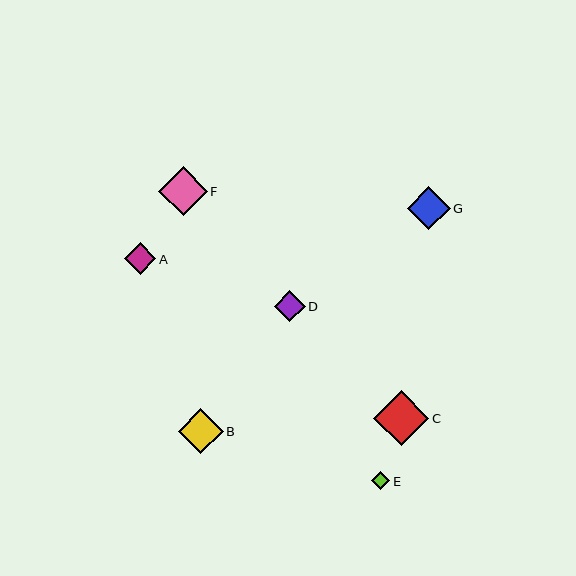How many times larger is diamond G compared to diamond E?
Diamond G is approximately 2.4 times the size of diamond E.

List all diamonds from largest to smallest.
From largest to smallest: C, F, B, G, A, D, E.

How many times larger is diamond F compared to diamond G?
Diamond F is approximately 1.1 times the size of diamond G.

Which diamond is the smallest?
Diamond E is the smallest with a size of approximately 18 pixels.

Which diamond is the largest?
Diamond C is the largest with a size of approximately 55 pixels.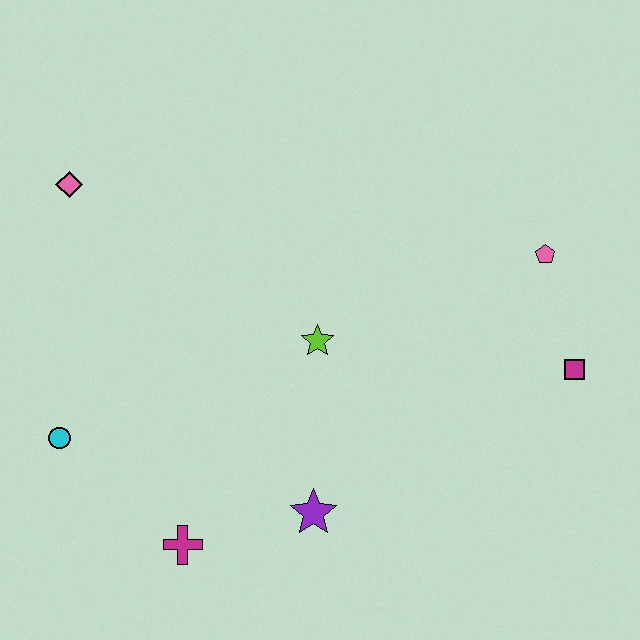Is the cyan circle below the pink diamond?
Yes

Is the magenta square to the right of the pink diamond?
Yes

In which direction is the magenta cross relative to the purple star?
The magenta cross is to the left of the purple star.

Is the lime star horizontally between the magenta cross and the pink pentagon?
Yes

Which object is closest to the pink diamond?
The cyan circle is closest to the pink diamond.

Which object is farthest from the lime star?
The pink diamond is farthest from the lime star.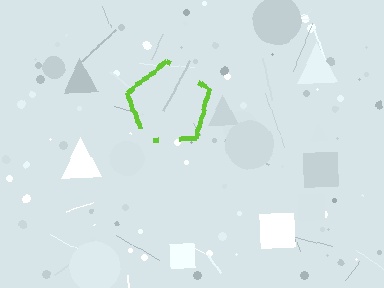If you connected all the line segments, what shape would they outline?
They would outline a pentagon.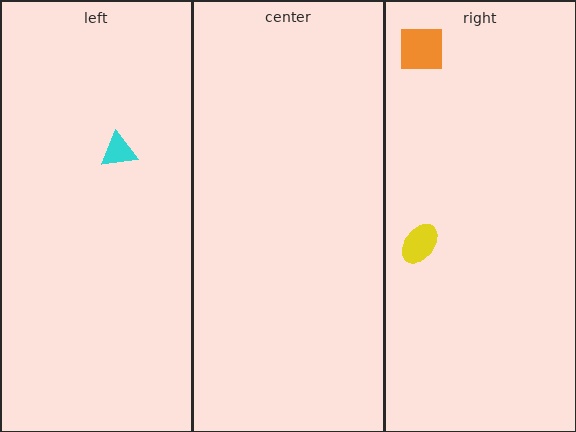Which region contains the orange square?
The right region.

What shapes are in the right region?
The orange square, the yellow ellipse.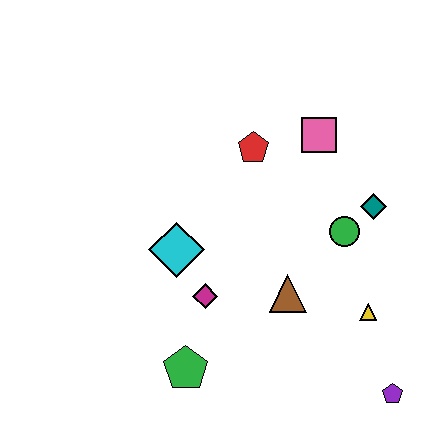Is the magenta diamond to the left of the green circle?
Yes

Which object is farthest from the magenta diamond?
The purple pentagon is farthest from the magenta diamond.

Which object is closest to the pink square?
The red pentagon is closest to the pink square.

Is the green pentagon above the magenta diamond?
No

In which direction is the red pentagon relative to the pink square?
The red pentagon is to the left of the pink square.